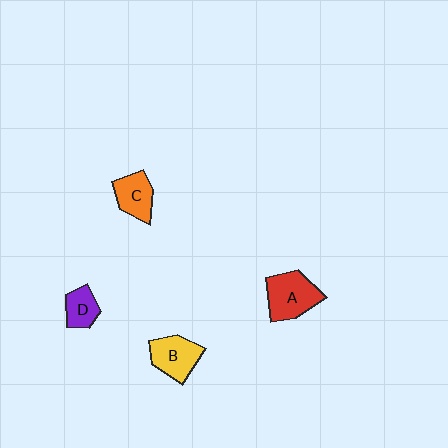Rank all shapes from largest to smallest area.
From largest to smallest: A (red), B (yellow), C (orange), D (purple).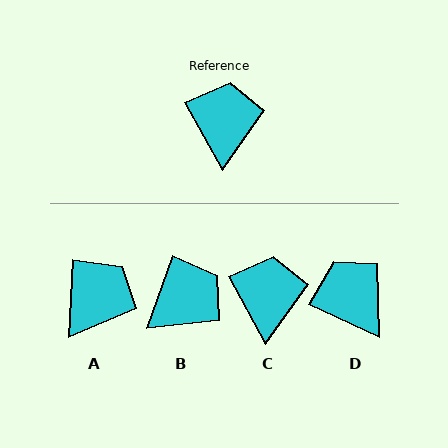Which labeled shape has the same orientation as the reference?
C.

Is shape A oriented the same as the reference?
No, it is off by about 32 degrees.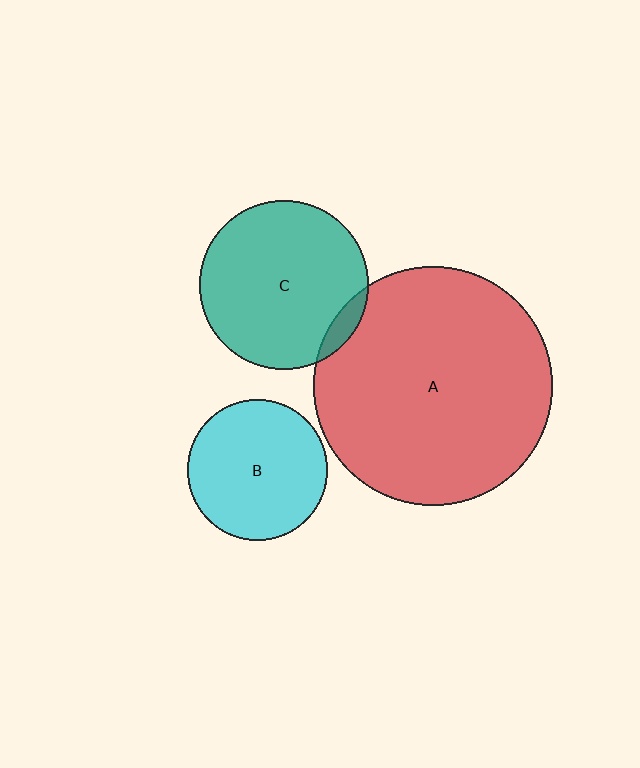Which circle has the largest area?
Circle A (red).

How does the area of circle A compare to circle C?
Approximately 2.0 times.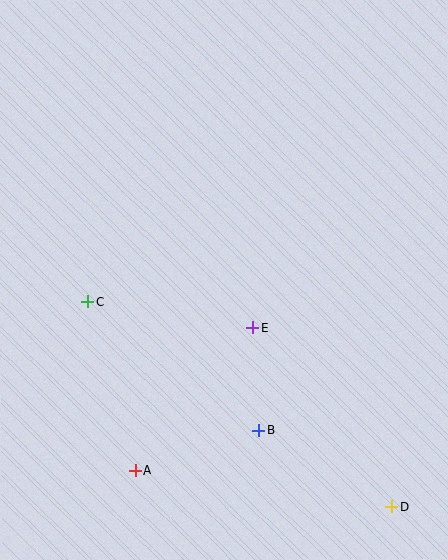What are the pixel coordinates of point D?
Point D is at (392, 507).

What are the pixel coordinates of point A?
Point A is at (135, 470).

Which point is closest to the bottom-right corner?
Point D is closest to the bottom-right corner.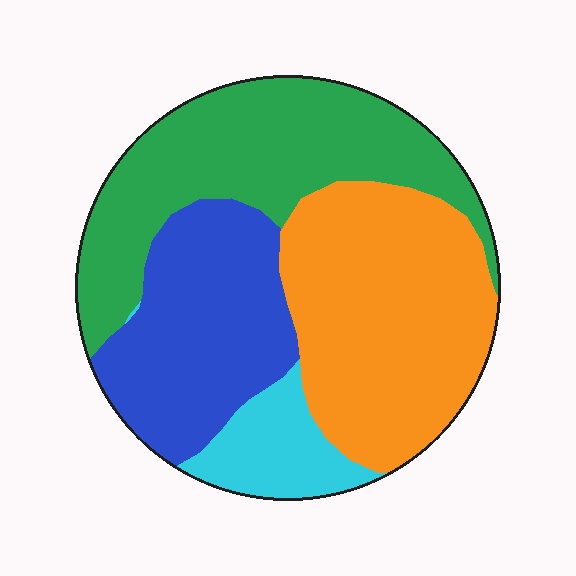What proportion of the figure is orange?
Orange takes up between a third and a half of the figure.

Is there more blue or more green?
Green.